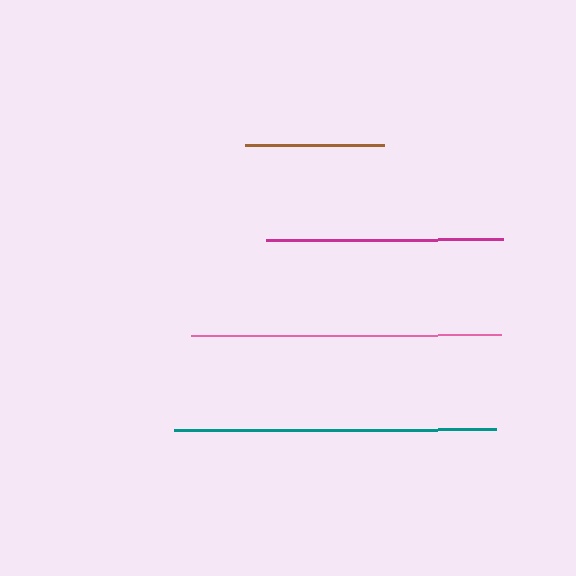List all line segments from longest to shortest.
From longest to shortest: teal, pink, magenta, brown.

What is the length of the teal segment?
The teal segment is approximately 322 pixels long.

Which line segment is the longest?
The teal line is the longest at approximately 322 pixels.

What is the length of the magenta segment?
The magenta segment is approximately 237 pixels long.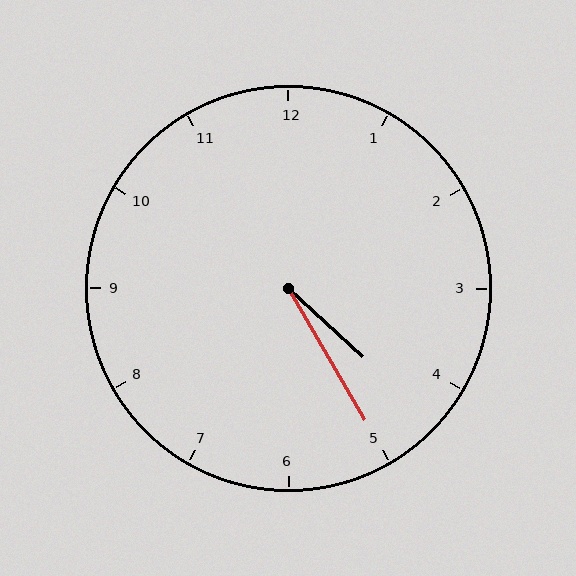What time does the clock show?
4:25.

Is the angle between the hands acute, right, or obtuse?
It is acute.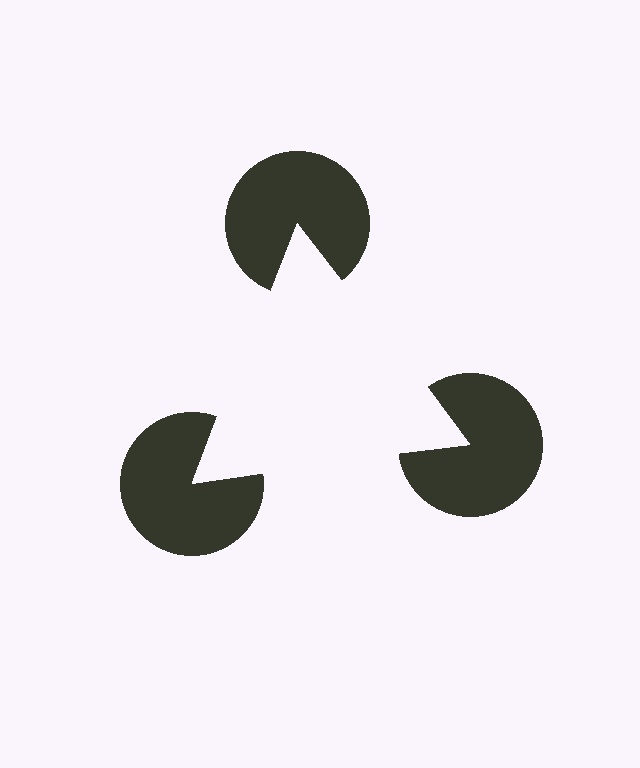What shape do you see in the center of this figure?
An illusory triangle — its edges are inferred from the aligned wedge cuts in the pac-man discs, not physically drawn.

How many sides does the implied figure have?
3 sides.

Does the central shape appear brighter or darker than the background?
It typically appears slightly brighter than the background, even though no actual brightness change is drawn.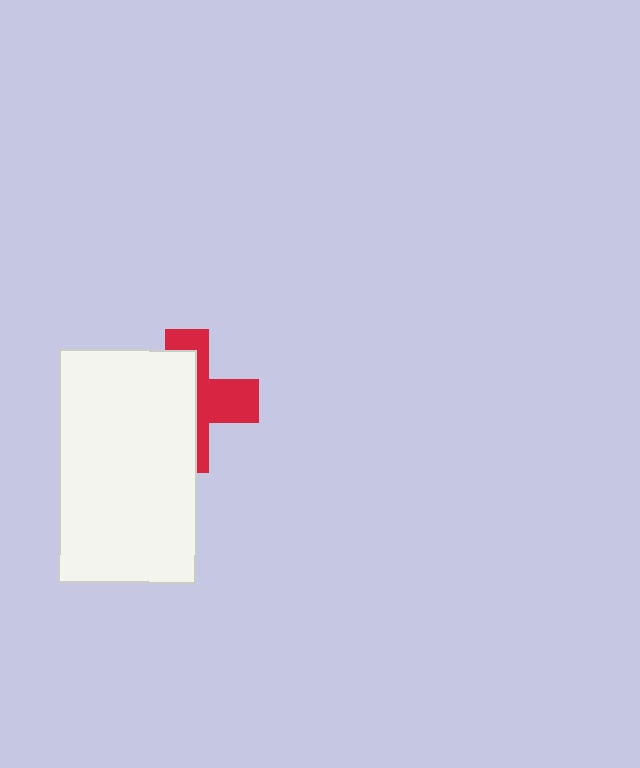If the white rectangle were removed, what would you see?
You would see the complete red cross.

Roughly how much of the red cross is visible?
A small part of it is visible (roughly 43%).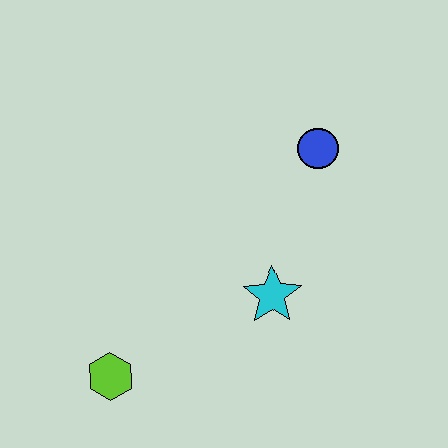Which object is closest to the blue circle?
The cyan star is closest to the blue circle.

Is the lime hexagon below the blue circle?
Yes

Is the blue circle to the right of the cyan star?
Yes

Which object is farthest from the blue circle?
The lime hexagon is farthest from the blue circle.